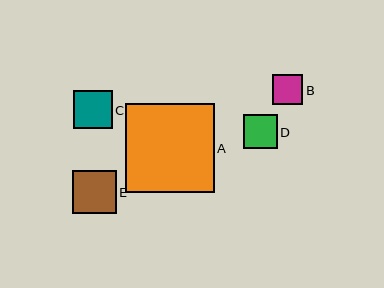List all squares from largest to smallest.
From largest to smallest: A, E, C, D, B.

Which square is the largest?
Square A is the largest with a size of approximately 89 pixels.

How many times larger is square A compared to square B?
Square A is approximately 3.0 times the size of square B.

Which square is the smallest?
Square B is the smallest with a size of approximately 30 pixels.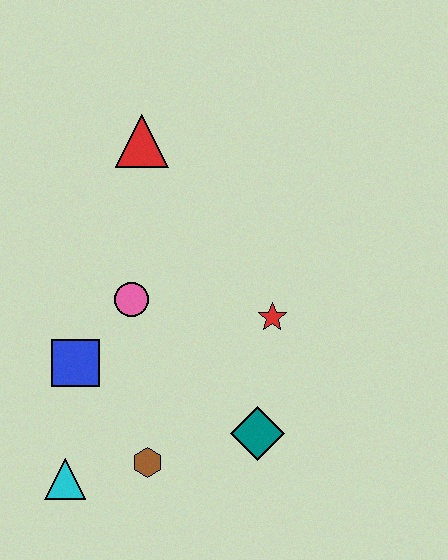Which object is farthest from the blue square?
The red triangle is farthest from the blue square.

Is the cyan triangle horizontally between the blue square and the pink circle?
No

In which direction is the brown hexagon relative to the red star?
The brown hexagon is below the red star.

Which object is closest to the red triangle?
The pink circle is closest to the red triangle.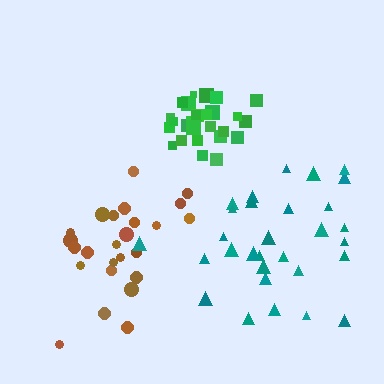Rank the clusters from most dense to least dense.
green, brown, teal.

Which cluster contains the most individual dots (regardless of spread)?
Teal (30).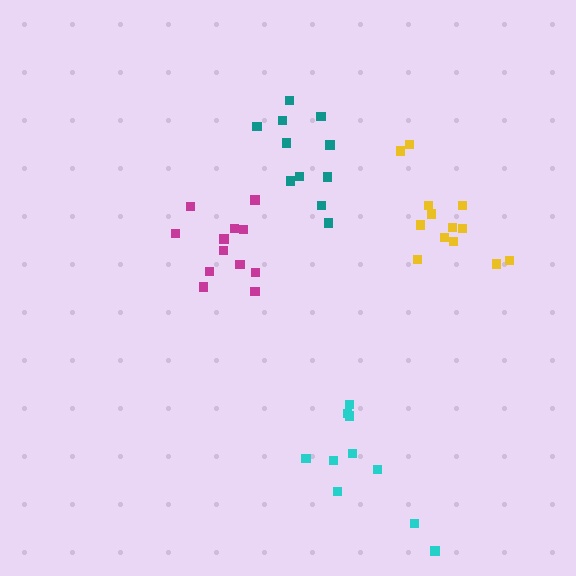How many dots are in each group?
Group 1: 12 dots, Group 2: 13 dots, Group 3: 11 dots, Group 4: 10 dots (46 total).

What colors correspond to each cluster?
The clusters are colored: magenta, yellow, teal, cyan.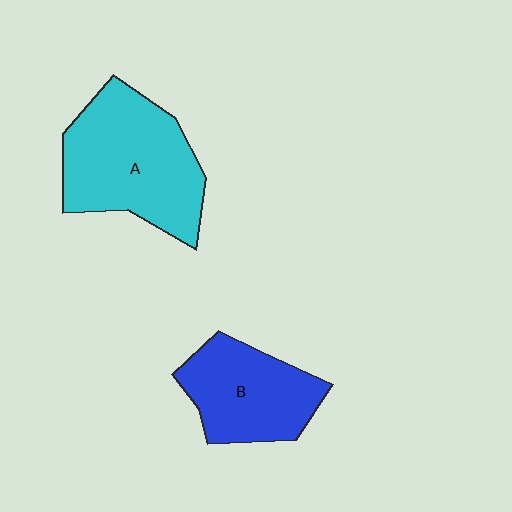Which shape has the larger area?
Shape A (cyan).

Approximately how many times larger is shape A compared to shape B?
Approximately 1.4 times.